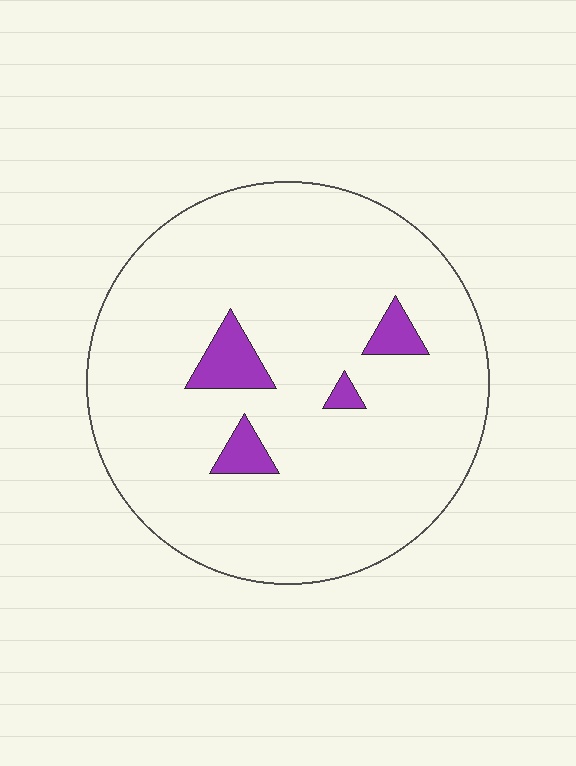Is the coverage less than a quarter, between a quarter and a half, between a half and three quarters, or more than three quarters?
Less than a quarter.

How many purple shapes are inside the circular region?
4.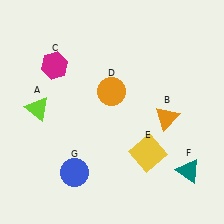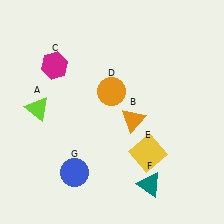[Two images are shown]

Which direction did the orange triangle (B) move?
The orange triangle (B) moved left.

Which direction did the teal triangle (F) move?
The teal triangle (F) moved left.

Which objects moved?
The objects that moved are: the orange triangle (B), the teal triangle (F).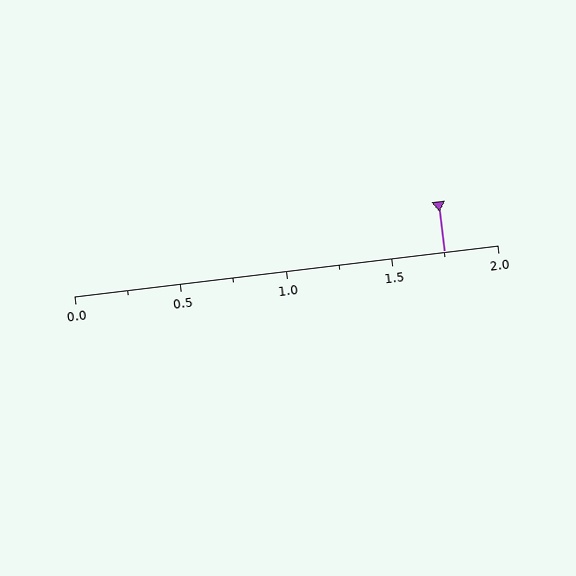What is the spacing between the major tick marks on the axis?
The major ticks are spaced 0.5 apart.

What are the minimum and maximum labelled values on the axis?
The axis runs from 0.0 to 2.0.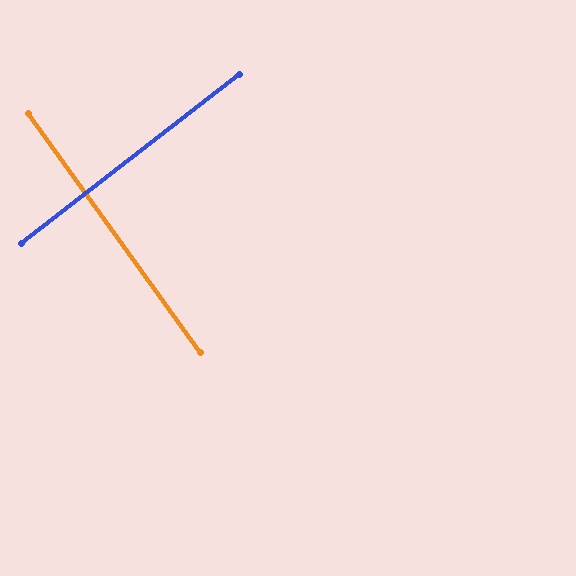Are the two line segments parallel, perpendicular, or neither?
Perpendicular — they meet at approximately 88°.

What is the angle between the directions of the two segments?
Approximately 88 degrees.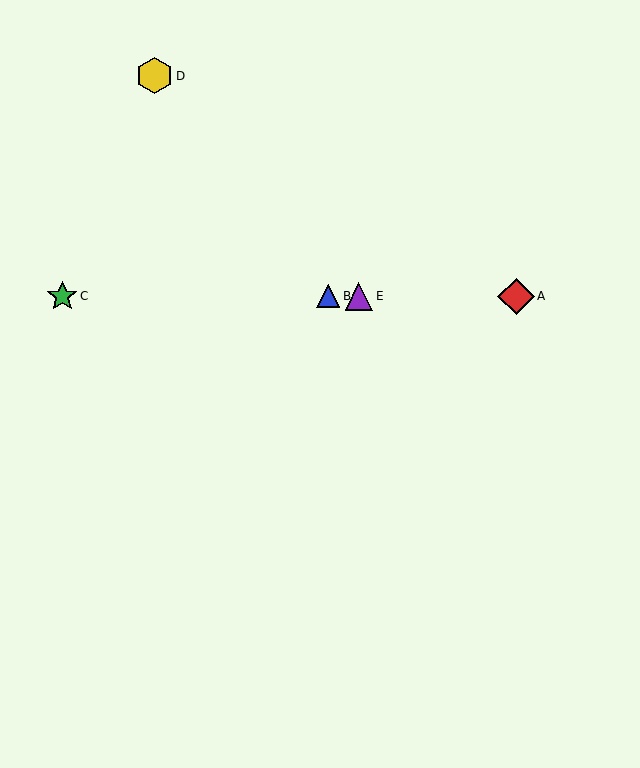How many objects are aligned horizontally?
4 objects (A, B, C, E) are aligned horizontally.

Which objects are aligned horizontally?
Objects A, B, C, E are aligned horizontally.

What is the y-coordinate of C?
Object C is at y≈296.